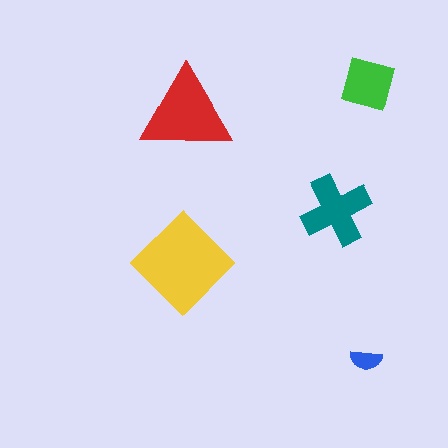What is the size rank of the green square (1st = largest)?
4th.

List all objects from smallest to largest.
The blue semicircle, the green square, the teal cross, the red triangle, the yellow diamond.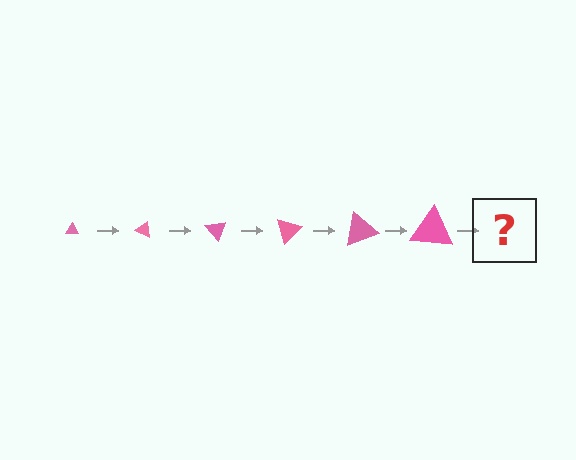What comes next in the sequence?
The next element should be a triangle, larger than the previous one and rotated 150 degrees from the start.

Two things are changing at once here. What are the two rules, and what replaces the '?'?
The two rules are that the triangle grows larger each step and it rotates 25 degrees each step. The '?' should be a triangle, larger than the previous one and rotated 150 degrees from the start.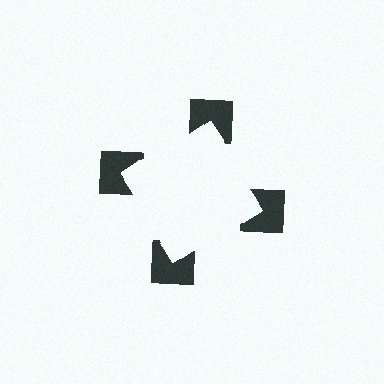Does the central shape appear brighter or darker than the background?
It typically appears slightly brighter than the background, even though no actual brightness change is drawn.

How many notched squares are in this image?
There are 4 — one at each vertex of the illusory square.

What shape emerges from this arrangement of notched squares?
An illusory square — its edges are inferred from the aligned wedge cuts in the notched squares, not physically drawn.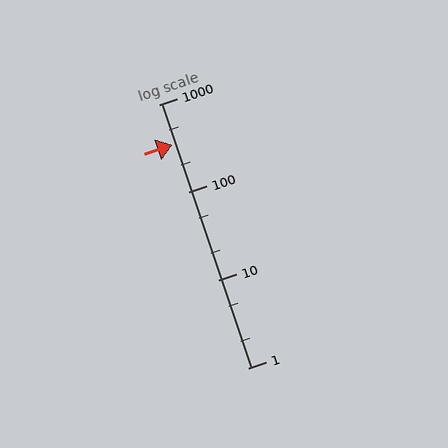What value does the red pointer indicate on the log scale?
The pointer indicates approximately 350.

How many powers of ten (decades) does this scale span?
The scale spans 3 decades, from 1 to 1000.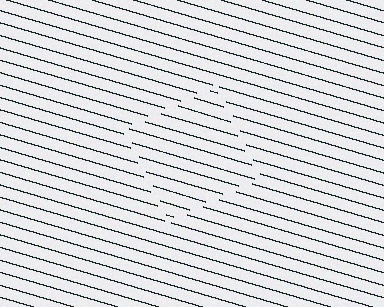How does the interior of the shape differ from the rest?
The interior of the shape contains the same grating, shifted by half a period — the contour is defined by the phase discontinuity where line-ends from the inner and outer gratings abut.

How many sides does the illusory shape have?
4 sides — the line-ends trace a square.